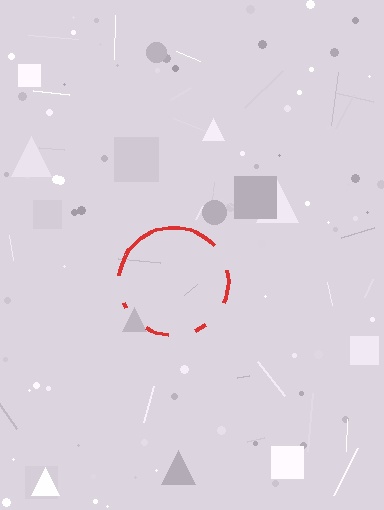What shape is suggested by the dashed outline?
The dashed outline suggests a circle.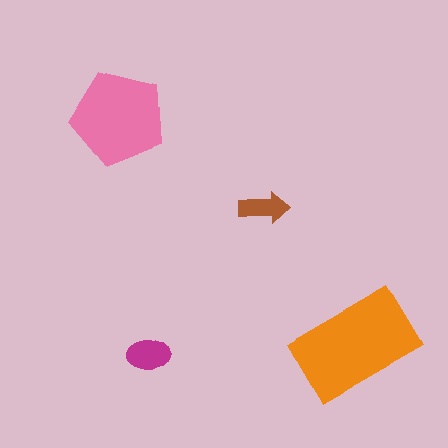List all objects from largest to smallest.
The orange rectangle, the pink pentagon, the magenta ellipse, the brown arrow.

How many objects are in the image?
There are 4 objects in the image.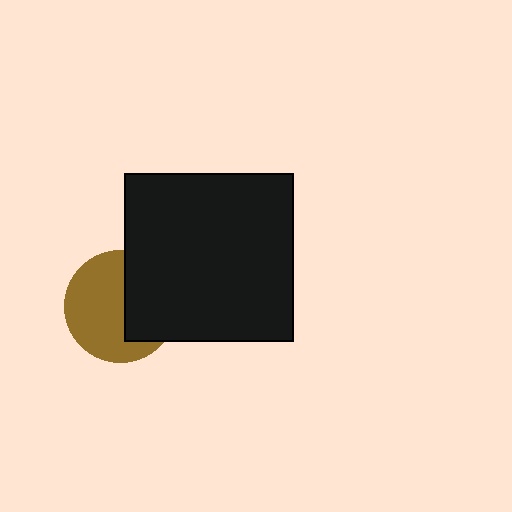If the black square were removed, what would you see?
You would see the complete brown circle.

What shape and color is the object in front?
The object in front is a black square.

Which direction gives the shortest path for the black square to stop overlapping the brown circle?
Moving right gives the shortest separation.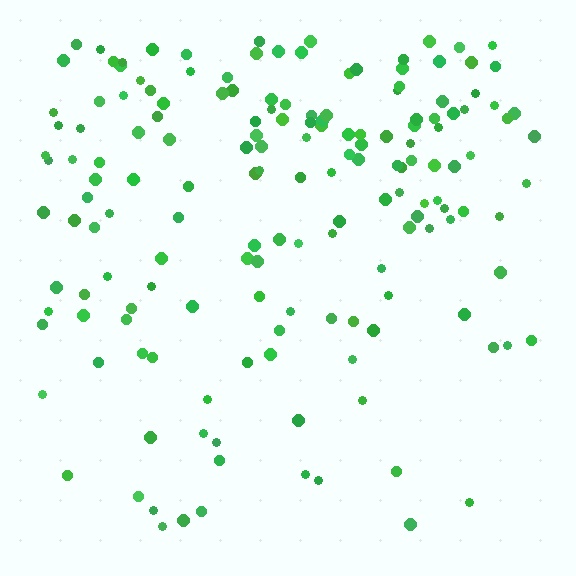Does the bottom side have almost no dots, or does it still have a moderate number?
Still a moderate number, just noticeably fewer than the top.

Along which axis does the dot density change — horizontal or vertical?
Vertical.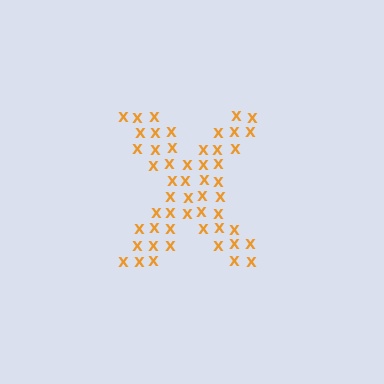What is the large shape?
The large shape is the letter X.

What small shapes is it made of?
It is made of small letter X's.